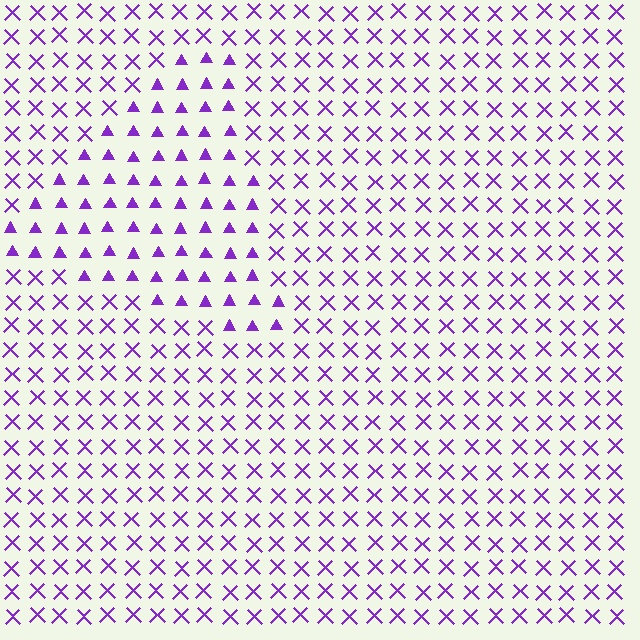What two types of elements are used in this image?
The image uses triangles inside the triangle region and X marks outside it.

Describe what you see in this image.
The image is filled with small purple elements arranged in a uniform grid. A triangle-shaped region contains triangles, while the surrounding area contains X marks. The boundary is defined purely by the change in element shape.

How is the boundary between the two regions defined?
The boundary is defined by a change in element shape: triangles inside vs. X marks outside. All elements share the same color and spacing.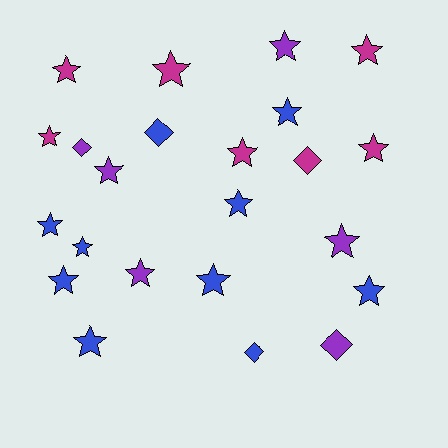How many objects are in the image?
There are 23 objects.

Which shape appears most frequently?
Star, with 18 objects.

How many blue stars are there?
There are 8 blue stars.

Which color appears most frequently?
Blue, with 10 objects.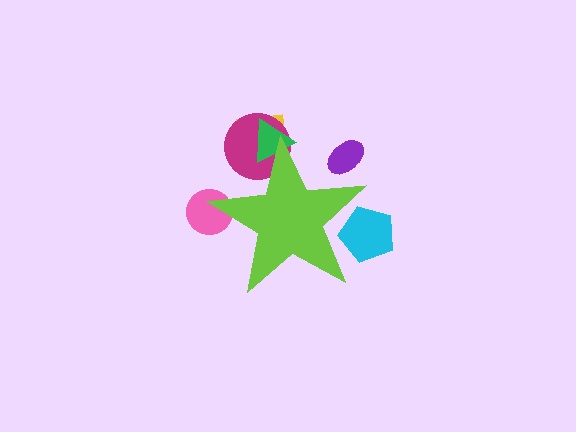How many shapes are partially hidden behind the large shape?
6 shapes are partially hidden.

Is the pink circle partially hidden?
Yes, the pink circle is partially hidden behind the lime star.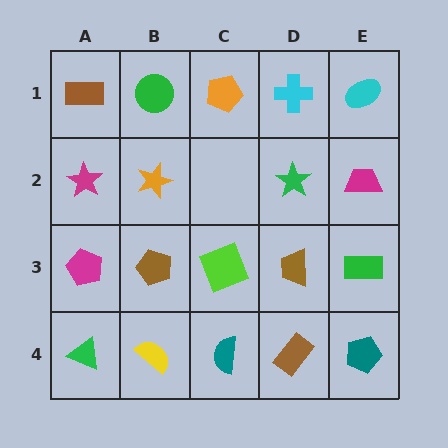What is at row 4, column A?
A green triangle.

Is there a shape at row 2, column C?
No, that cell is empty.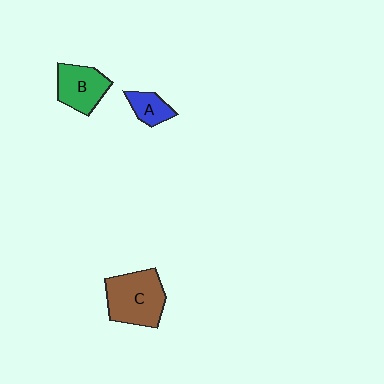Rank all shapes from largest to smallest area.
From largest to smallest: C (brown), B (green), A (blue).